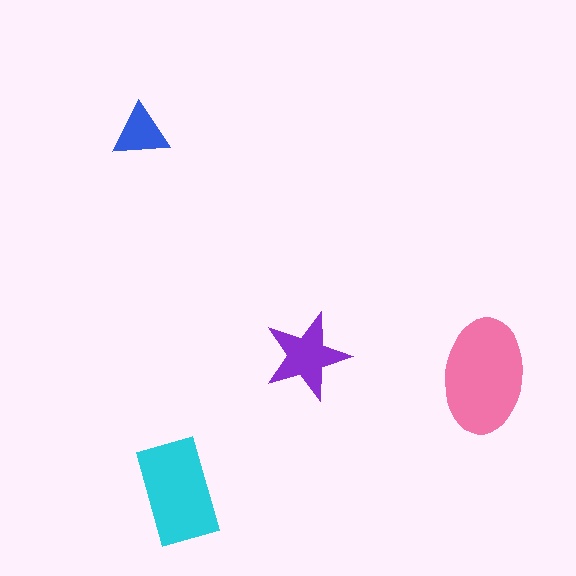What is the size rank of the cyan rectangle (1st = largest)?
2nd.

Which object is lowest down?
The cyan rectangle is bottommost.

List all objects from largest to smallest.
The pink ellipse, the cyan rectangle, the purple star, the blue triangle.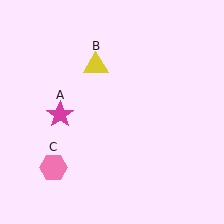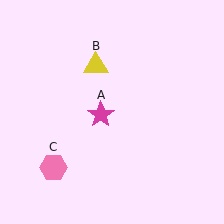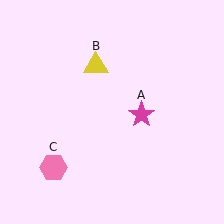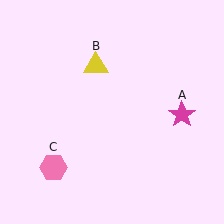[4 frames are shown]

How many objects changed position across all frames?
1 object changed position: magenta star (object A).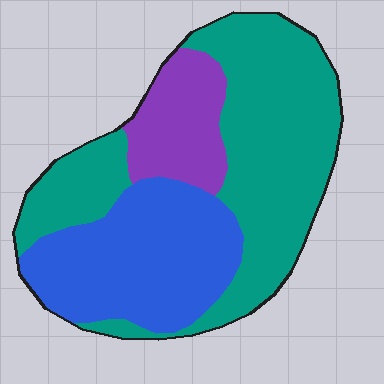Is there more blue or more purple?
Blue.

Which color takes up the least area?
Purple, at roughly 15%.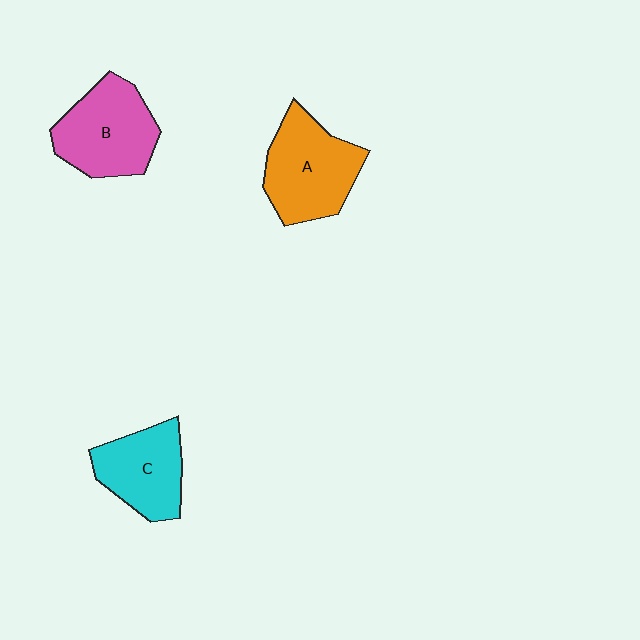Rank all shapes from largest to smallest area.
From largest to smallest: A (orange), B (pink), C (cyan).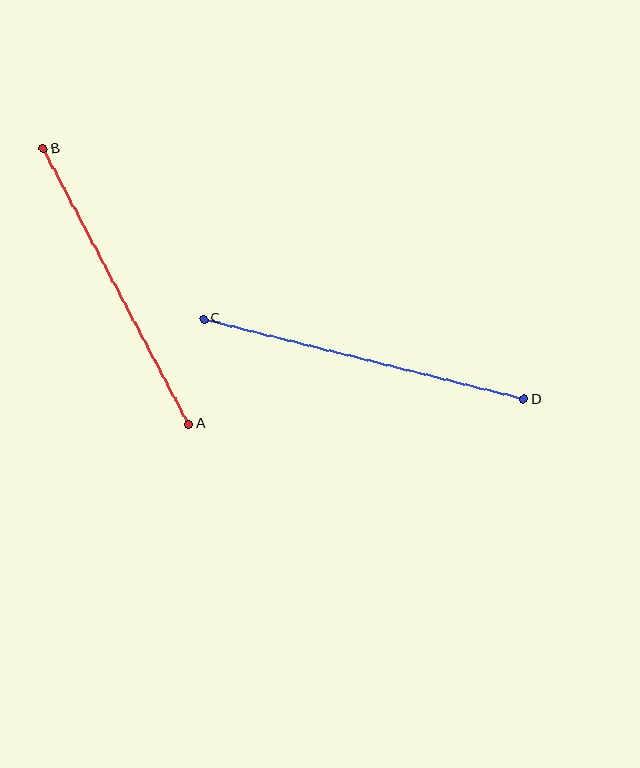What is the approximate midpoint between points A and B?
The midpoint is at approximately (116, 286) pixels.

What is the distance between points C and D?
The distance is approximately 330 pixels.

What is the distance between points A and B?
The distance is approximately 311 pixels.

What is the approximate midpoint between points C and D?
The midpoint is at approximately (364, 359) pixels.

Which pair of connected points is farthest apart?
Points C and D are farthest apart.